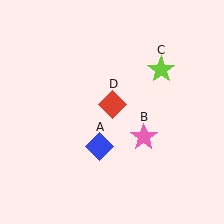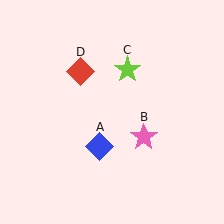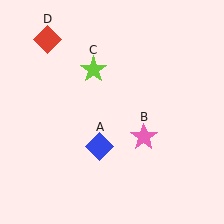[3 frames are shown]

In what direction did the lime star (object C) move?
The lime star (object C) moved left.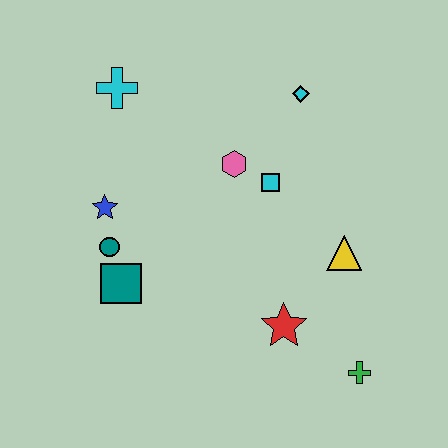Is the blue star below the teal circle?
No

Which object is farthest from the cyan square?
The green cross is farthest from the cyan square.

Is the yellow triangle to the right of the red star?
Yes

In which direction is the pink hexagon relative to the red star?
The pink hexagon is above the red star.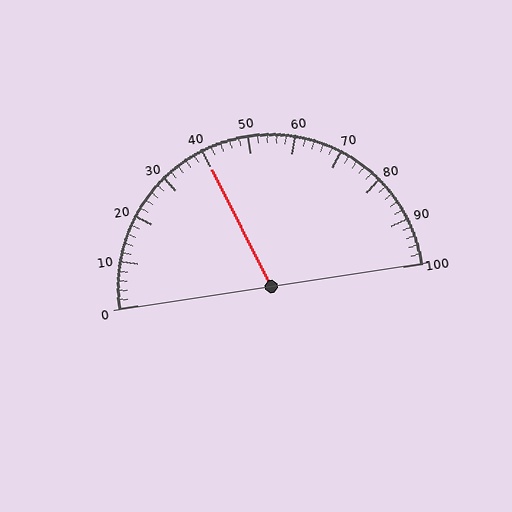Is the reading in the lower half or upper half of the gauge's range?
The reading is in the lower half of the range (0 to 100).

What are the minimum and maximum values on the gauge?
The gauge ranges from 0 to 100.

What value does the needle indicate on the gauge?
The needle indicates approximately 40.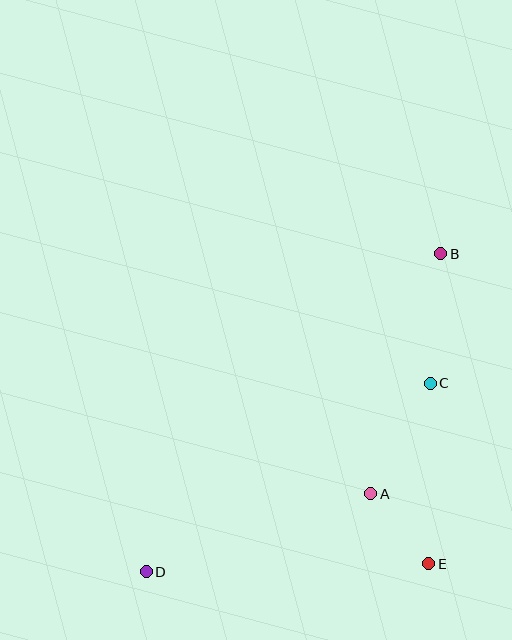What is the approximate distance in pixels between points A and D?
The distance between A and D is approximately 238 pixels.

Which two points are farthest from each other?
Points B and D are farthest from each other.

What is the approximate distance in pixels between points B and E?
The distance between B and E is approximately 311 pixels.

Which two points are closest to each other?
Points A and E are closest to each other.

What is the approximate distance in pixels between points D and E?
The distance between D and E is approximately 283 pixels.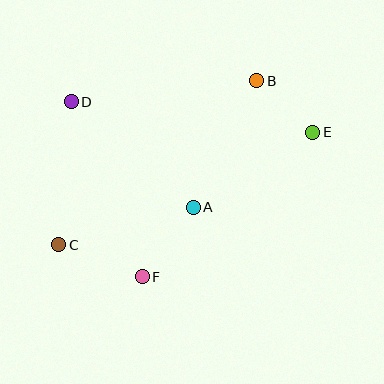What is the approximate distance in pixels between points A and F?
The distance between A and F is approximately 86 pixels.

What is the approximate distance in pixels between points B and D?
The distance between B and D is approximately 187 pixels.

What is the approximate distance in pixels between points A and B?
The distance between A and B is approximately 142 pixels.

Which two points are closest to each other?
Points B and E are closest to each other.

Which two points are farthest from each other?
Points C and E are farthest from each other.